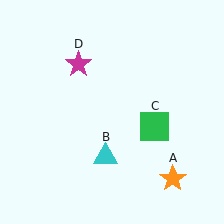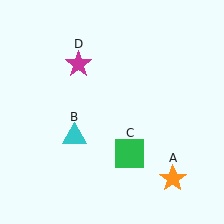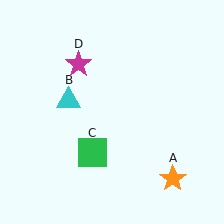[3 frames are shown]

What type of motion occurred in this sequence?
The cyan triangle (object B), green square (object C) rotated clockwise around the center of the scene.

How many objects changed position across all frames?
2 objects changed position: cyan triangle (object B), green square (object C).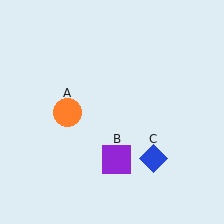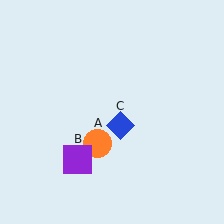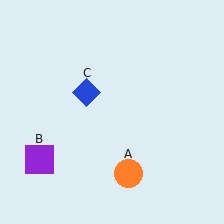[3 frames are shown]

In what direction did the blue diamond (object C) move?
The blue diamond (object C) moved up and to the left.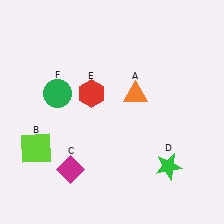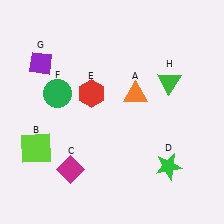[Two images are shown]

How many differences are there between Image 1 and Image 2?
There are 2 differences between the two images.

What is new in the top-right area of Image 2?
A green triangle (H) was added in the top-right area of Image 2.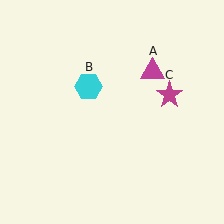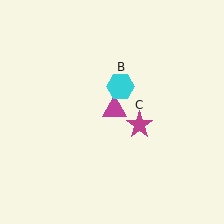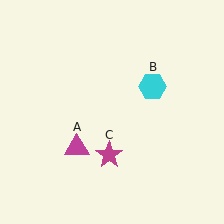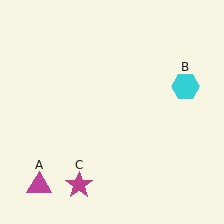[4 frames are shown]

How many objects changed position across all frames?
3 objects changed position: magenta triangle (object A), cyan hexagon (object B), magenta star (object C).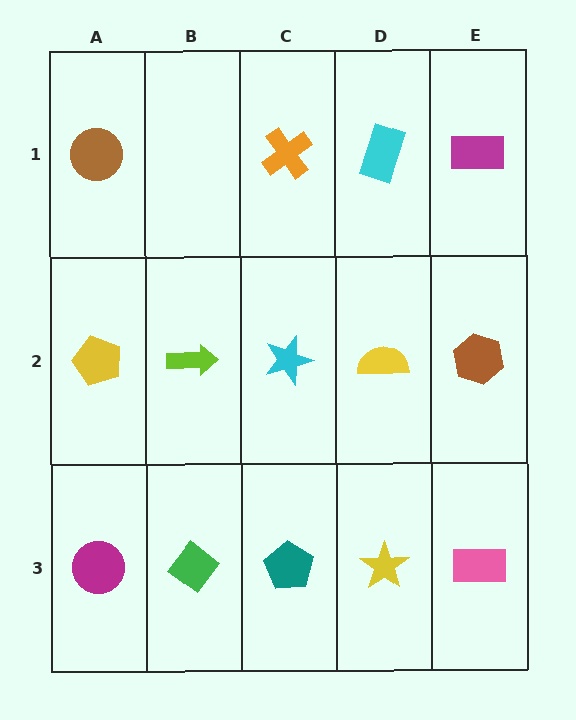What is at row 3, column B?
A green diamond.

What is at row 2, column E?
A brown hexagon.